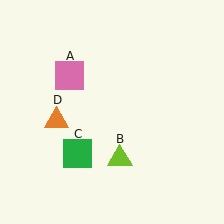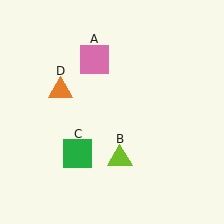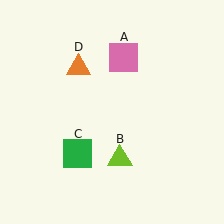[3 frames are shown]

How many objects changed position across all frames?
2 objects changed position: pink square (object A), orange triangle (object D).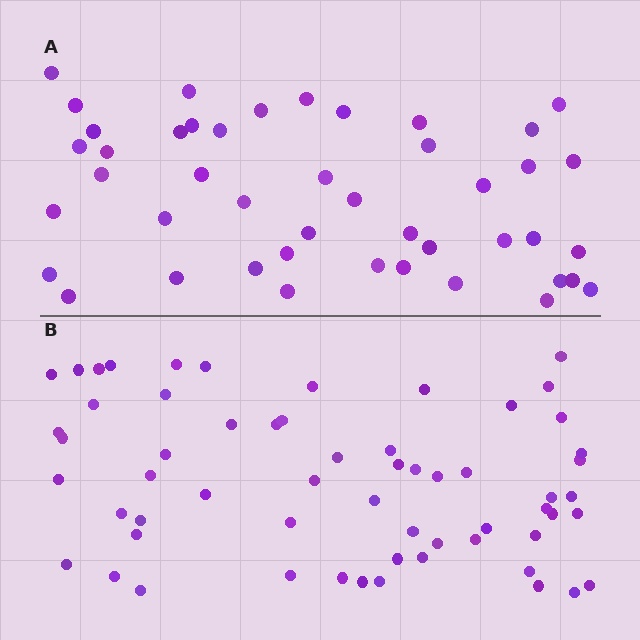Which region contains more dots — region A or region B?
Region B (the bottom region) has more dots.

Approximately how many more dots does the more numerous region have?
Region B has approximately 15 more dots than region A.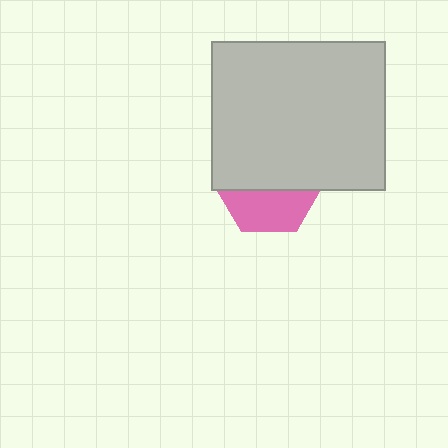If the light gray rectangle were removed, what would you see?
You would see the complete pink hexagon.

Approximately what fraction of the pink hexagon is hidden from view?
Roughly 60% of the pink hexagon is hidden behind the light gray rectangle.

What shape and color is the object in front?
The object in front is a light gray rectangle.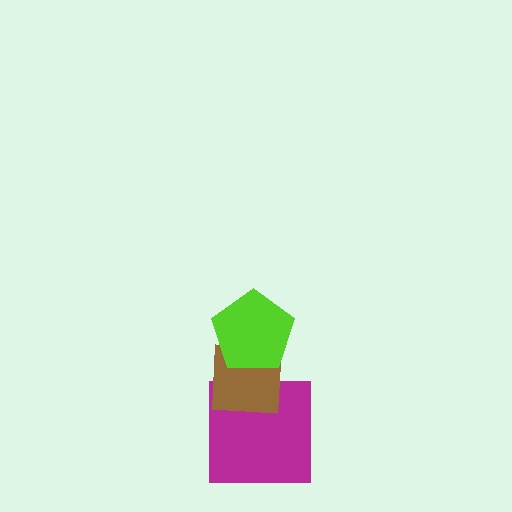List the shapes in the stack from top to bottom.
From top to bottom: the lime pentagon, the brown square, the magenta square.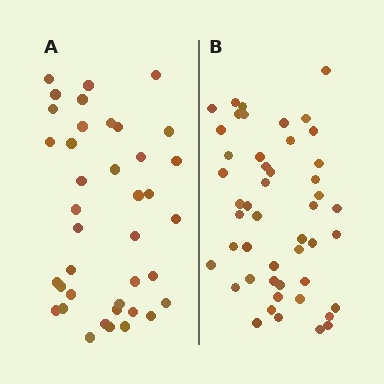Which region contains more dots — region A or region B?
Region B (the right region) has more dots.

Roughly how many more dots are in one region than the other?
Region B has roughly 8 or so more dots than region A.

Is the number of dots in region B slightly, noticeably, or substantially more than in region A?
Region B has only slightly more — the two regions are fairly close. The ratio is roughly 1.2 to 1.